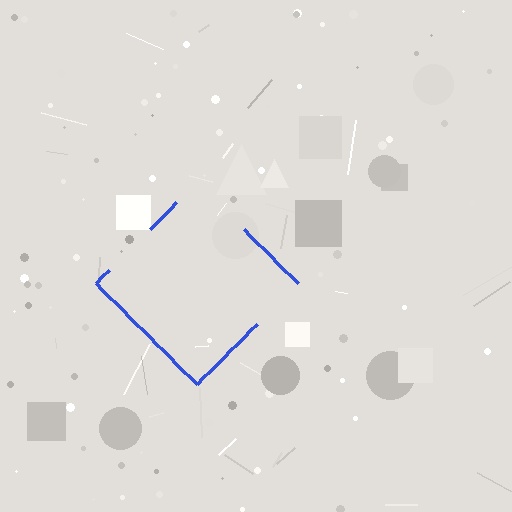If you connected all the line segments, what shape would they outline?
They would outline a diamond.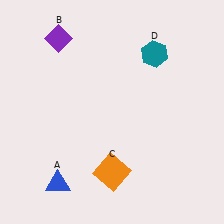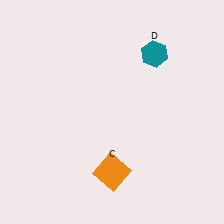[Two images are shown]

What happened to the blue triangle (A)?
The blue triangle (A) was removed in Image 2. It was in the bottom-left area of Image 1.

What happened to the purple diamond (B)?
The purple diamond (B) was removed in Image 2. It was in the top-left area of Image 1.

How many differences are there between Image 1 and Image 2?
There are 2 differences between the two images.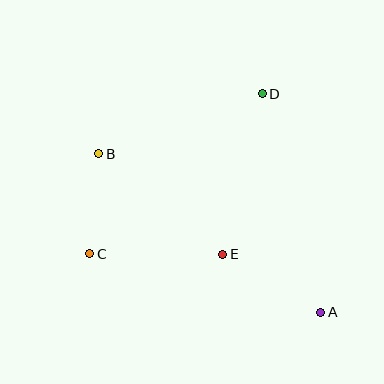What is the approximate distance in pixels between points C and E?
The distance between C and E is approximately 133 pixels.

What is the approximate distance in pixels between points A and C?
The distance between A and C is approximately 238 pixels.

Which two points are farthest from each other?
Points A and B are farthest from each other.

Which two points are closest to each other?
Points B and C are closest to each other.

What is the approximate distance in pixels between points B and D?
The distance between B and D is approximately 174 pixels.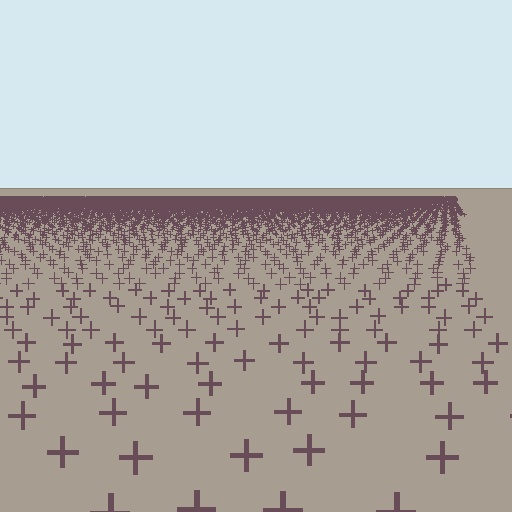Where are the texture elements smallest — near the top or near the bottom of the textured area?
Near the top.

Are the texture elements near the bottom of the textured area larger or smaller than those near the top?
Larger. Near the bottom, elements are closer to the viewer and appear at a bigger on-screen size.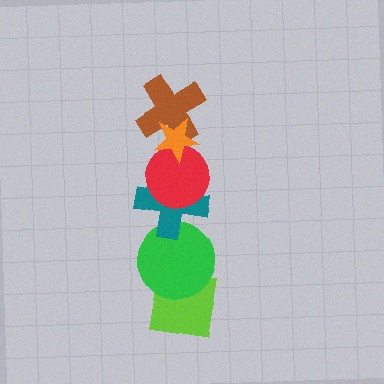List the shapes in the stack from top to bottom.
From top to bottom: the orange star, the brown cross, the red circle, the teal cross, the green circle, the lime square.